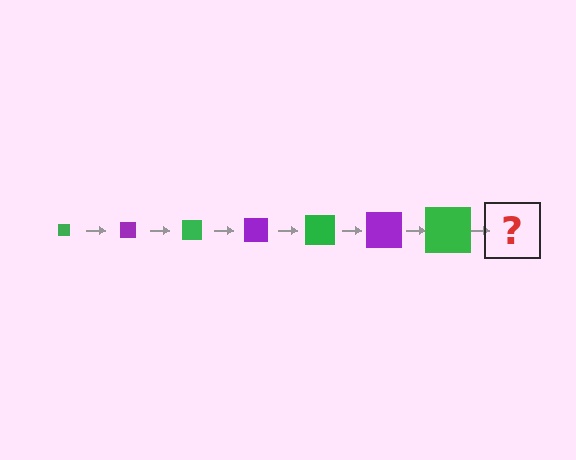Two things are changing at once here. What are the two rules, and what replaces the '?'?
The two rules are that the square grows larger each step and the color cycles through green and purple. The '?' should be a purple square, larger than the previous one.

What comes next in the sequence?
The next element should be a purple square, larger than the previous one.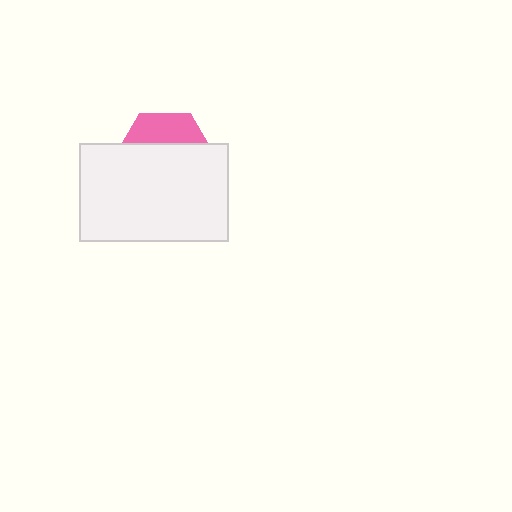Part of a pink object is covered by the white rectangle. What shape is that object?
It is a hexagon.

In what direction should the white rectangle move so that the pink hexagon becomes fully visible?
The white rectangle should move down. That is the shortest direction to clear the overlap and leave the pink hexagon fully visible.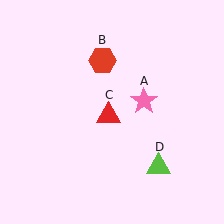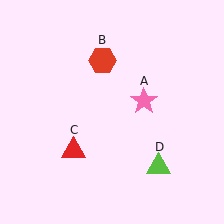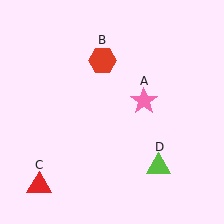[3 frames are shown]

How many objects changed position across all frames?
1 object changed position: red triangle (object C).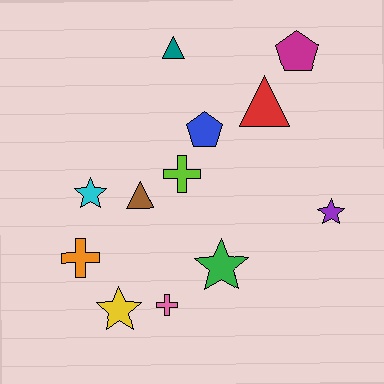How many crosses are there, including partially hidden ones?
There are 3 crosses.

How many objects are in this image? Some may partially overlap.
There are 12 objects.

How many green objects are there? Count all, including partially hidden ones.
There is 1 green object.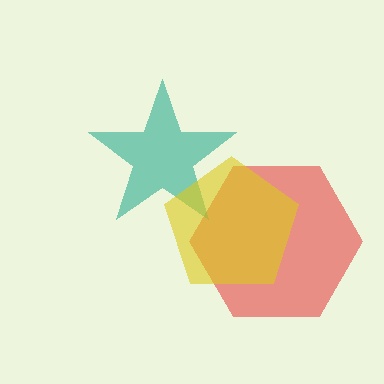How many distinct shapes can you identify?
There are 3 distinct shapes: a red hexagon, a teal star, a yellow pentagon.